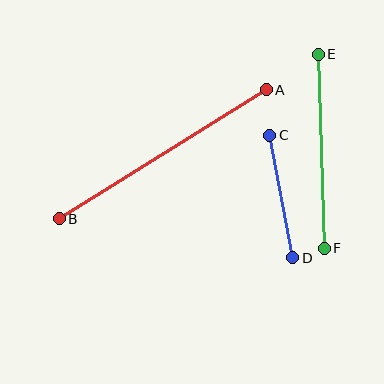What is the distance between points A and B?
The distance is approximately 244 pixels.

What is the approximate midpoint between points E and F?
The midpoint is at approximately (321, 151) pixels.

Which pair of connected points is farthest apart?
Points A and B are farthest apart.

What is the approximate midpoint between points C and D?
The midpoint is at approximately (281, 197) pixels.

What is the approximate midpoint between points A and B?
The midpoint is at approximately (163, 154) pixels.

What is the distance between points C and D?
The distance is approximately 125 pixels.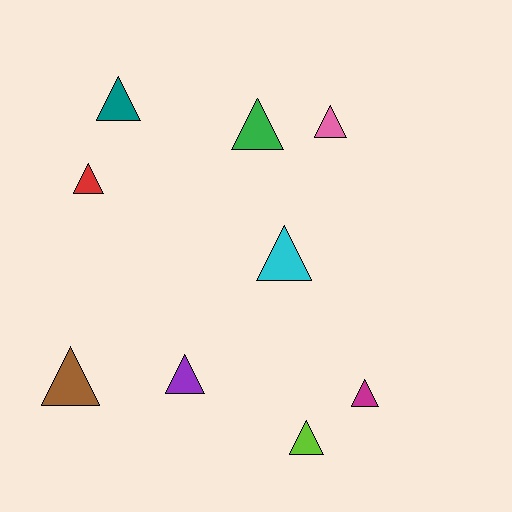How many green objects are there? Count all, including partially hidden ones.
There is 1 green object.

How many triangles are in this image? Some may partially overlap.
There are 9 triangles.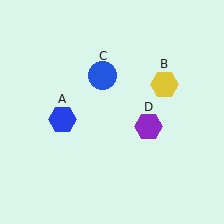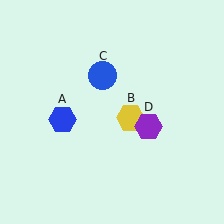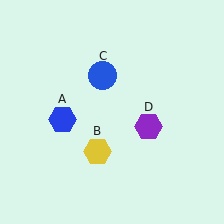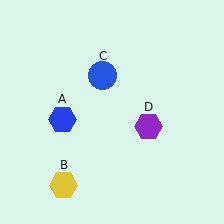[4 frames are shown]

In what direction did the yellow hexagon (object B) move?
The yellow hexagon (object B) moved down and to the left.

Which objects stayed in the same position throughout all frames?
Blue hexagon (object A) and blue circle (object C) and purple hexagon (object D) remained stationary.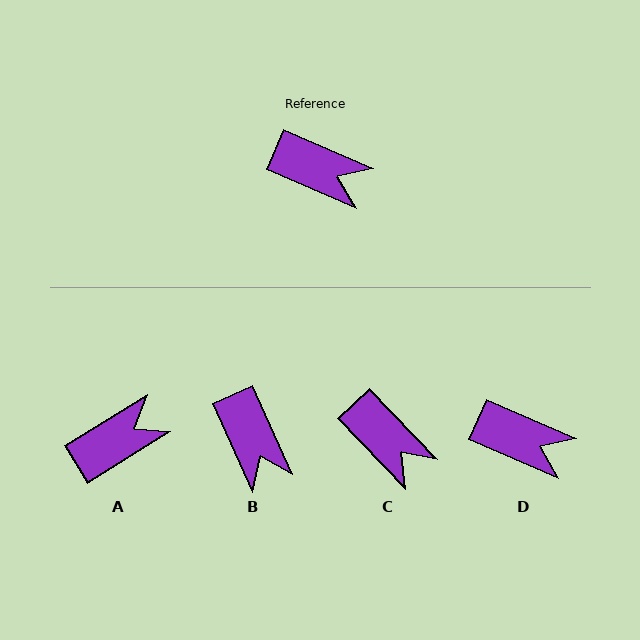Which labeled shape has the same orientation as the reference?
D.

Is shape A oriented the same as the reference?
No, it is off by about 55 degrees.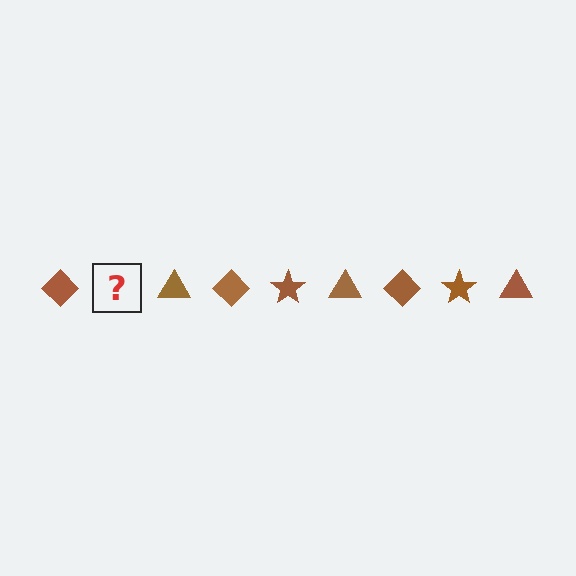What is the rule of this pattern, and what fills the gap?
The rule is that the pattern cycles through diamond, star, triangle shapes in brown. The gap should be filled with a brown star.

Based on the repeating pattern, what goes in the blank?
The blank should be a brown star.